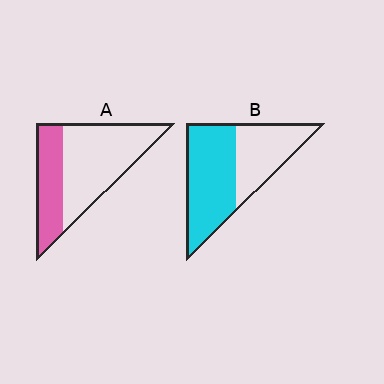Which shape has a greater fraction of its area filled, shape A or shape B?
Shape B.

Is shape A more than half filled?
No.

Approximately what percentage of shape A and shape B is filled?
A is approximately 35% and B is approximately 60%.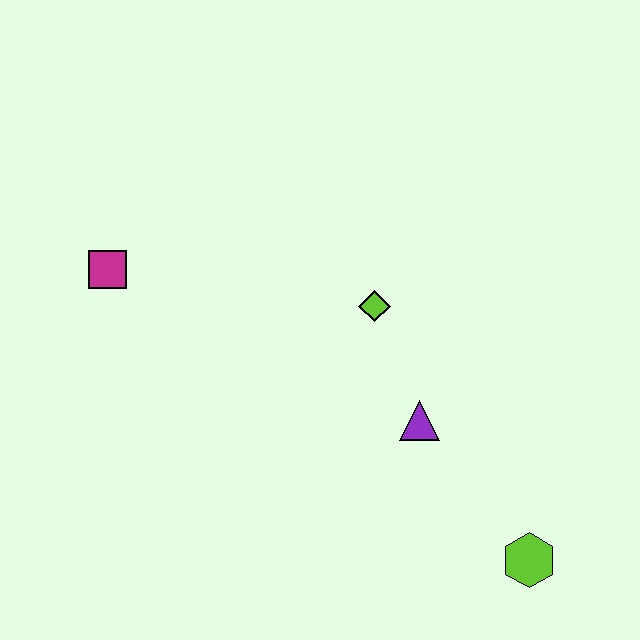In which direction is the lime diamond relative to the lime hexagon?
The lime diamond is above the lime hexagon.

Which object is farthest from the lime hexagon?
The magenta square is farthest from the lime hexagon.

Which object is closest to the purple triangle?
The lime diamond is closest to the purple triangle.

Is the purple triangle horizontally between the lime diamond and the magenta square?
No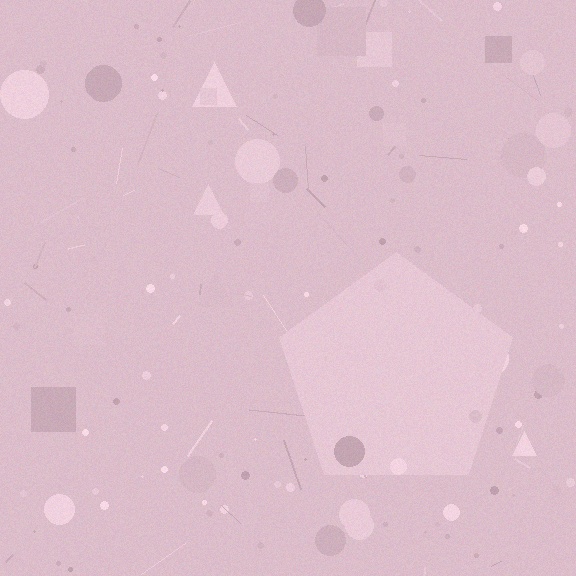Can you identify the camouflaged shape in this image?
The camouflaged shape is a pentagon.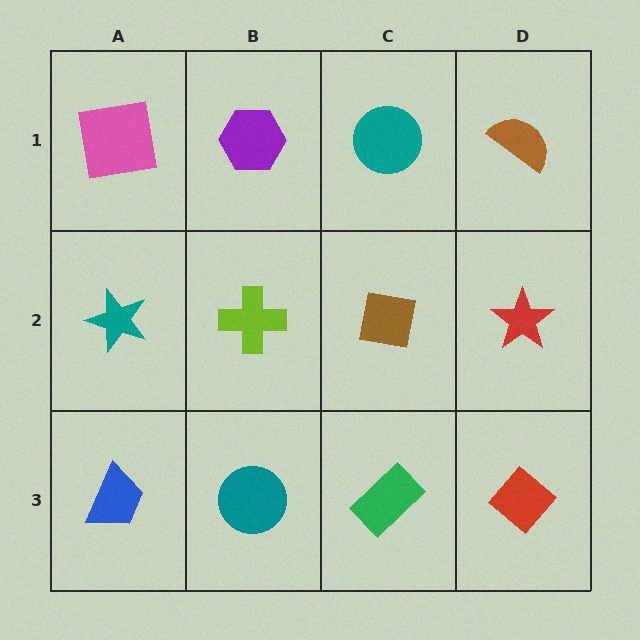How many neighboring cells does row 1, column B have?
3.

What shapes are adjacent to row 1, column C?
A brown square (row 2, column C), a purple hexagon (row 1, column B), a brown semicircle (row 1, column D).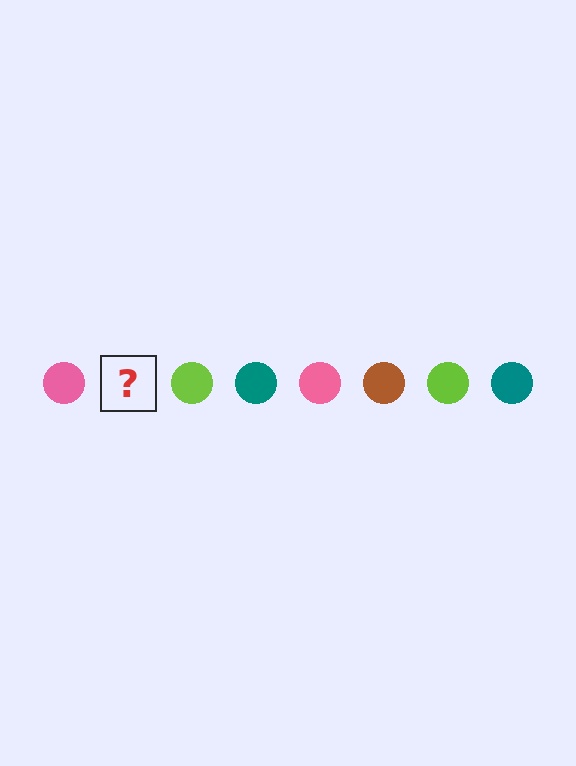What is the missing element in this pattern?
The missing element is a brown circle.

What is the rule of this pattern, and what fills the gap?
The rule is that the pattern cycles through pink, brown, lime, teal circles. The gap should be filled with a brown circle.